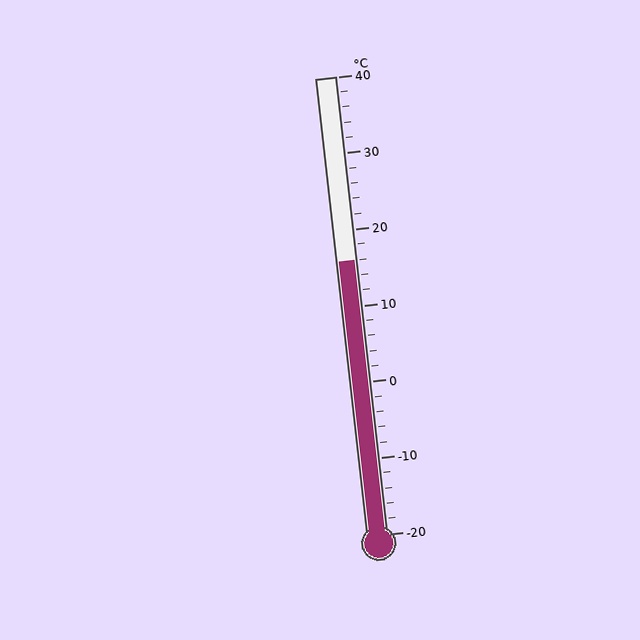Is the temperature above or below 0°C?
The temperature is above 0°C.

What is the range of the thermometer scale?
The thermometer scale ranges from -20°C to 40°C.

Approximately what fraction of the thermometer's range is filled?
The thermometer is filled to approximately 60% of its range.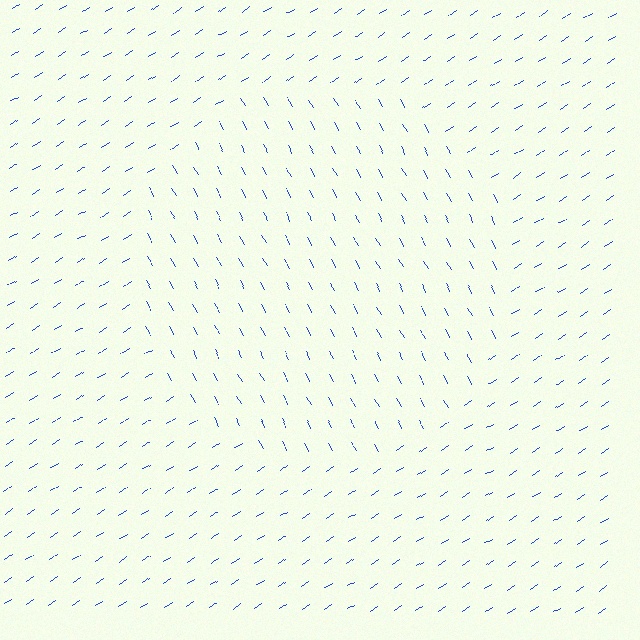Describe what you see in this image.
The image is filled with small blue line segments. A circle region in the image has lines oriented differently from the surrounding lines, creating a visible texture boundary.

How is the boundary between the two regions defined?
The boundary is defined purely by a change in line orientation (approximately 86 degrees difference). All lines are the same color and thickness.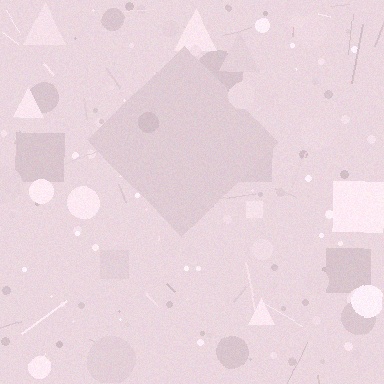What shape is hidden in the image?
A diamond is hidden in the image.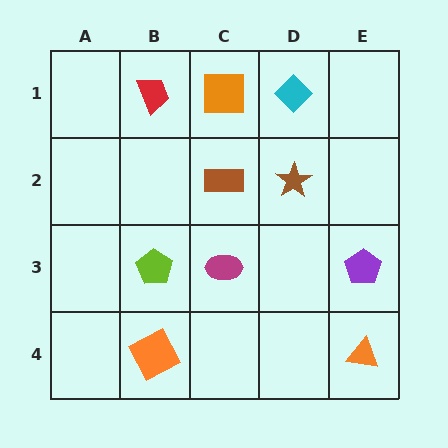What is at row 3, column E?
A purple pentagon.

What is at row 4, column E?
An orange triangle.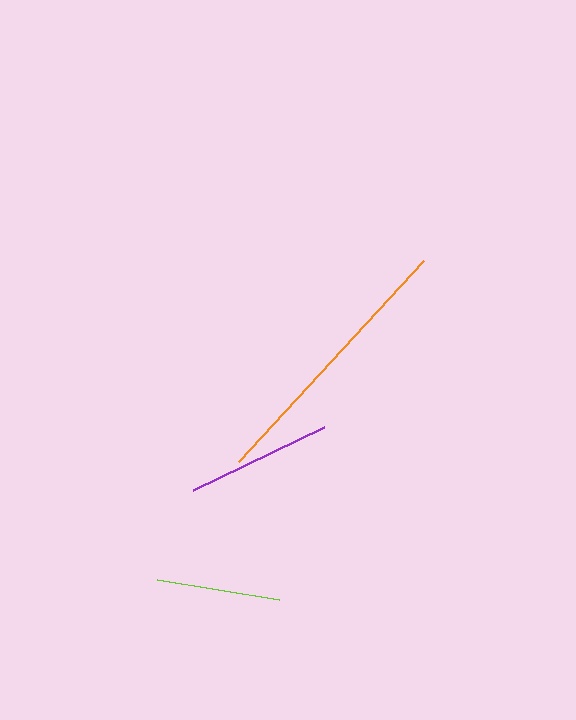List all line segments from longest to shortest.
From longest to shortest: orange, purple, lime.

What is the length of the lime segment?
The lime segment is approximately 123 pixels long.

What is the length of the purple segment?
The purple segment is approximately 145 pixels long.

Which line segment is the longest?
The orange line is the longest at approximately 274 pixels.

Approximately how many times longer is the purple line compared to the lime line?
The purple line is approximately 1.2 times the length of the lime line.